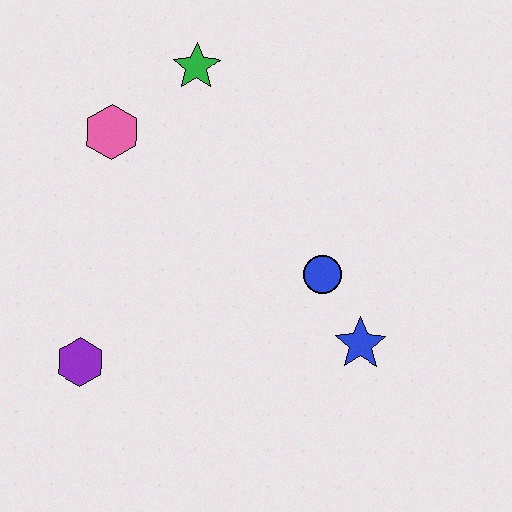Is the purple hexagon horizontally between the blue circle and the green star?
No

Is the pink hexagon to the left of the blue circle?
Yes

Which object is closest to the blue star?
The blue circle is closest to the blue star.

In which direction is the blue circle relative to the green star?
The blue circle is below the green star.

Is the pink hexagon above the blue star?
Yes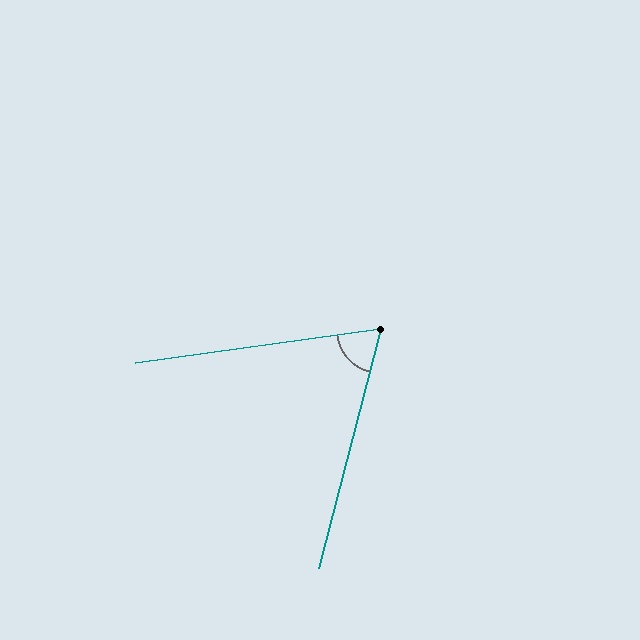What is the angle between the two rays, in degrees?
Approximately 68 degrees.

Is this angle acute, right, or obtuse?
It is acute.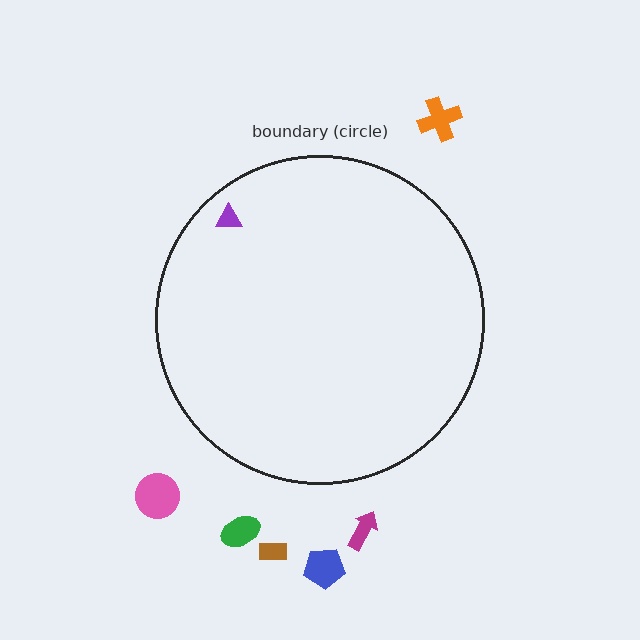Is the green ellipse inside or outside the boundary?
Outside.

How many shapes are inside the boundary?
1 inside, 6 outside.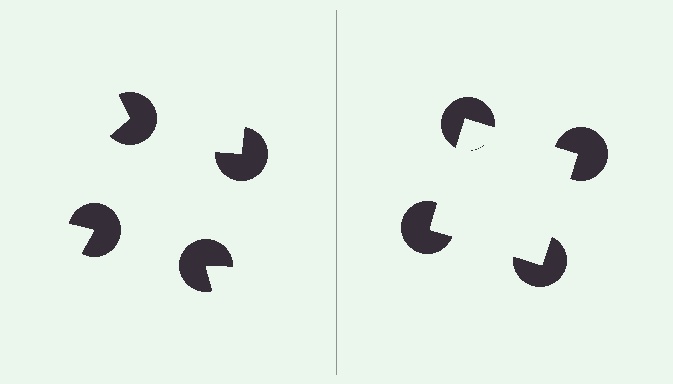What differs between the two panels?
The pac-man discs are positioned identically on both sides; only the wedge orientations differ. On the right they align to a square; on the left they are misaligned.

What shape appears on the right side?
An illusory square.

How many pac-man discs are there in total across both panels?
8 — 4 on each side.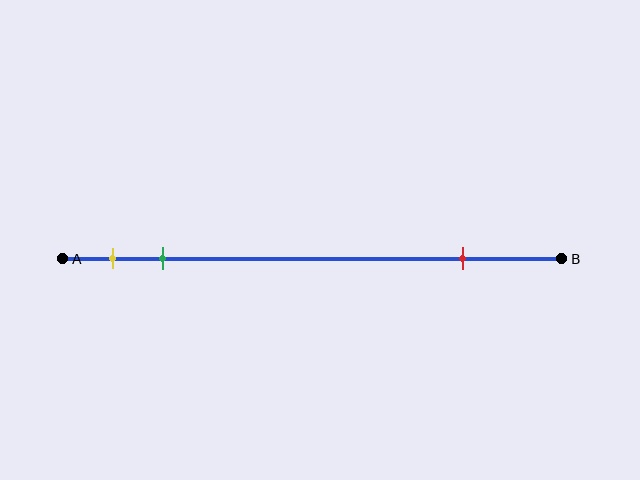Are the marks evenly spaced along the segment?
No, the marks are not evenly spaced.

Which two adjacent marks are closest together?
The yellow and green marks are the closest adjacent pair.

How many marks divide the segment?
There are 3 marks dividing the segment.